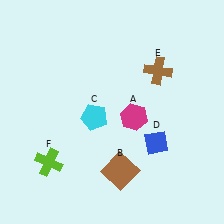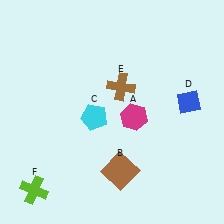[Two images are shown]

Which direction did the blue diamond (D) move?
The blue diamond (D) moved up.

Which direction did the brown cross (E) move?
The brown cross (E) moved left.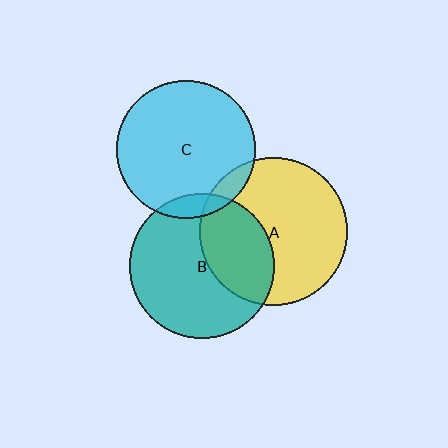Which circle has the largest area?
Circle A (yellow).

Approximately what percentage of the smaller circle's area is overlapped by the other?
Approximately 10%.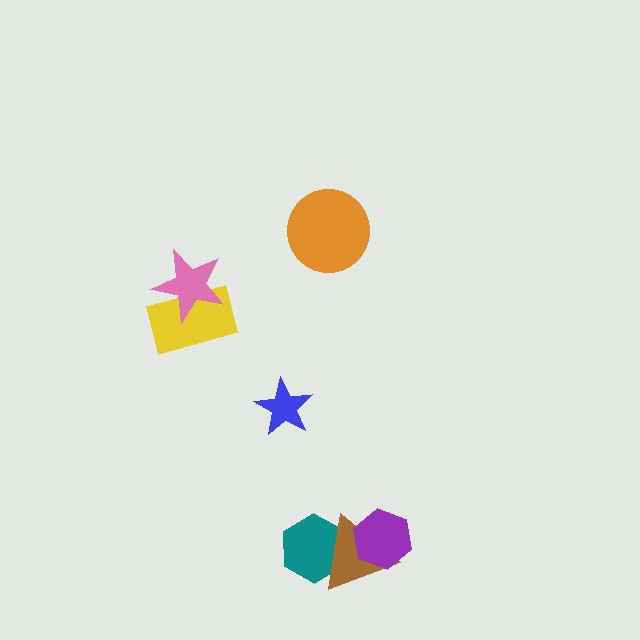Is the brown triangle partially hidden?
Yes, it is partially covered by another shape.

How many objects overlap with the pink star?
1 object overlaps with the pink star.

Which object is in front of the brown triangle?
The purple hexagon is in front of the brown triangle.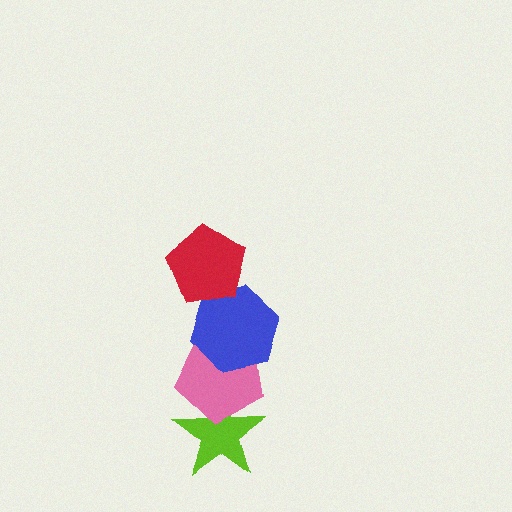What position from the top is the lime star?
The lime star is 4th from the top.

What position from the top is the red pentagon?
The red pentagon is 1st from the top.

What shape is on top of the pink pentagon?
The blue hexagon is on top of the pink pentagon.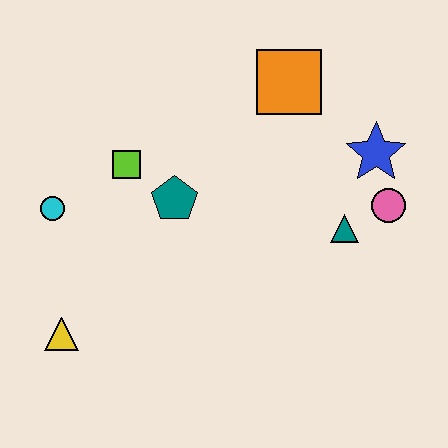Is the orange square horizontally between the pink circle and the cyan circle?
Yes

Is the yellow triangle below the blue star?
Yes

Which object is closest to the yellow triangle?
The cyan circle is closest to the yellow triangle.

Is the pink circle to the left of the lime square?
No